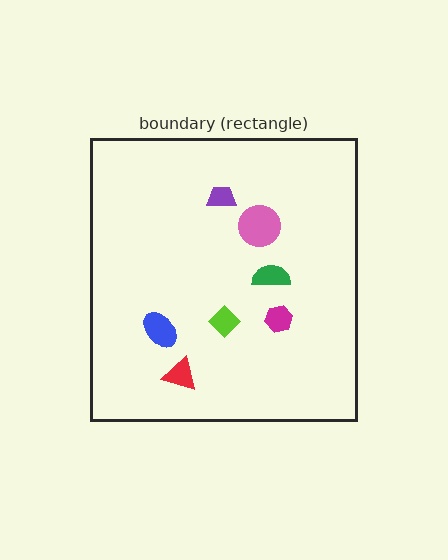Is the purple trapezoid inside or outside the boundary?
Inside.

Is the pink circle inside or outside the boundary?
Inside.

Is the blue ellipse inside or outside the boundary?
Inside.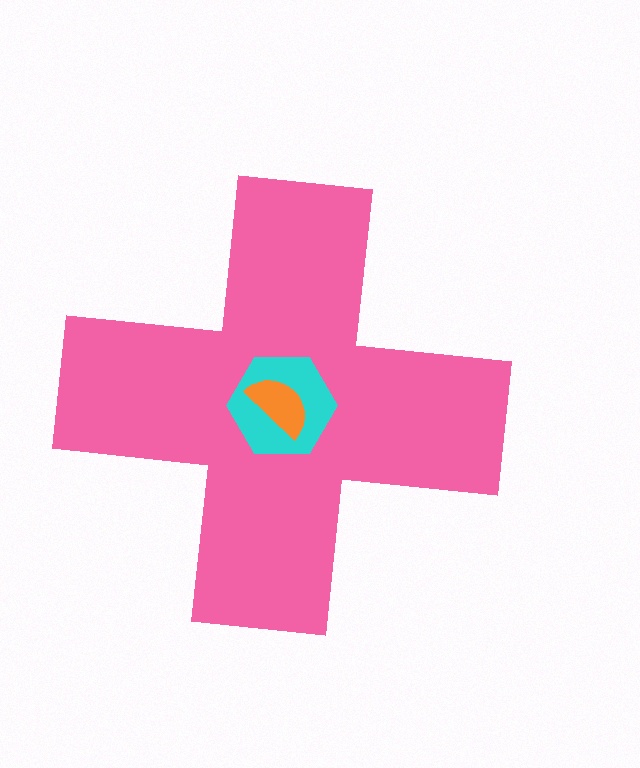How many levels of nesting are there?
3.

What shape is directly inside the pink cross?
The cyan hexagon.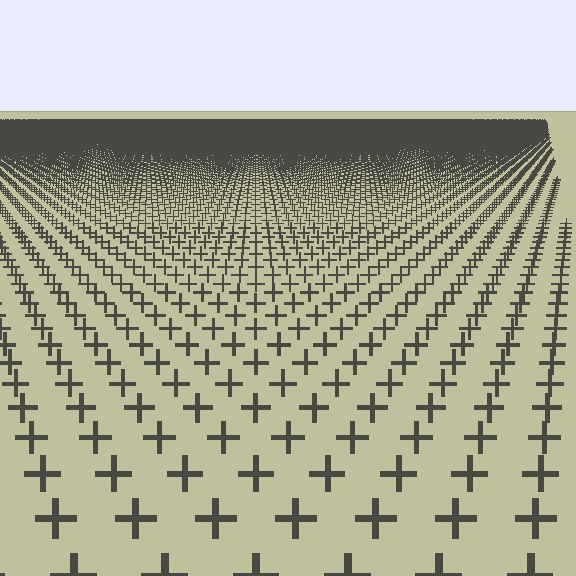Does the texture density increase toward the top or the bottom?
Density increases toward the top.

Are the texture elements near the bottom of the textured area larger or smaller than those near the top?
Larger. Near the bottom, elements are closer to the viewer and appear at a bigger on-screen size.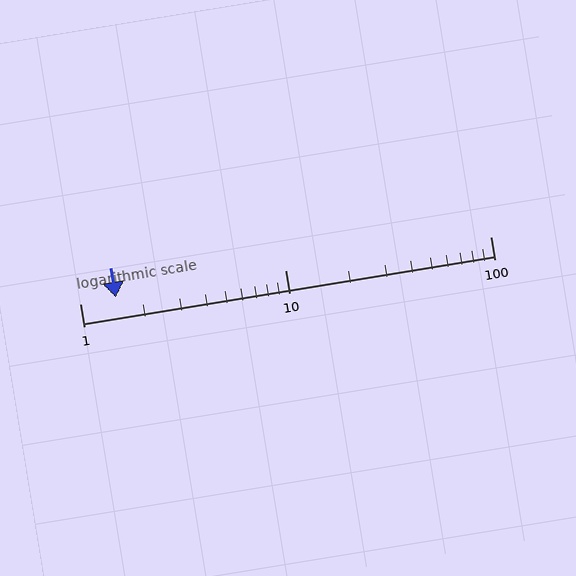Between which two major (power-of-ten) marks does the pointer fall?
The pointer is between 1 and 10.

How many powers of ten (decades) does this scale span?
The scale spans 2 decades, from 1 to 100.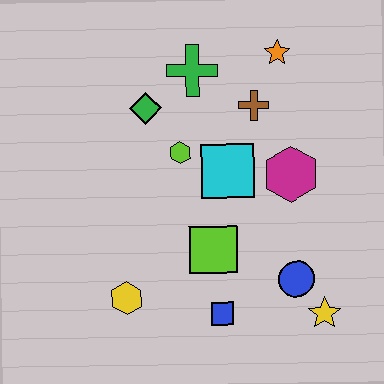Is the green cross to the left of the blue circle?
Yes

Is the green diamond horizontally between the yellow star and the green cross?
No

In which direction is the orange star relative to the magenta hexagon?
The orange star is above the magenta hexagon.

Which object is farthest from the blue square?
The orange star is farthest from the blue square.